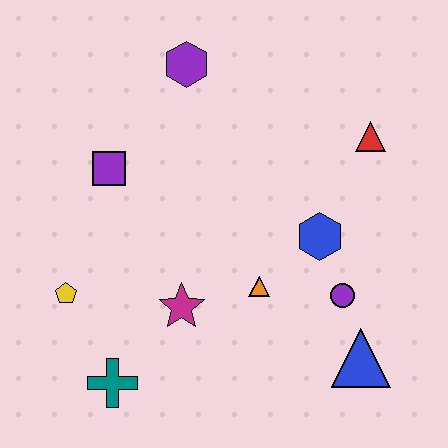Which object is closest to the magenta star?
The orange triangle is closest to the magenta star.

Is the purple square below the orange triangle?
No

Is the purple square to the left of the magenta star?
Yes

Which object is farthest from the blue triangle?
The purple hexagon is farthest from the blue triangle.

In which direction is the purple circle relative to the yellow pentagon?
The purple circle is to the right of the yellow pentagon.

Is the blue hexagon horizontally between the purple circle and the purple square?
Yes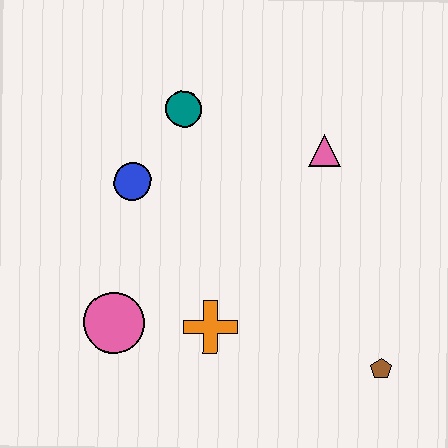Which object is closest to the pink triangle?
The teal circle is closest to the pink triangle.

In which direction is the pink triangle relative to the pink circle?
The pink triangle is to the right of the pink circle.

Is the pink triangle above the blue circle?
Yes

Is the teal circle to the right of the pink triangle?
No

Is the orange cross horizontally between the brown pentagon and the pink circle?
Yes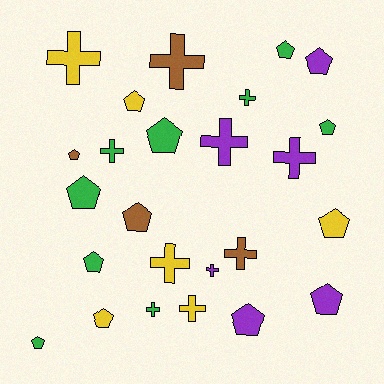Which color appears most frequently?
Green, with 9 objects.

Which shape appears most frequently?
Pentagon, with 14 objects.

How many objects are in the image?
There are 25 objects.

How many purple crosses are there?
There are 3 purple crosses.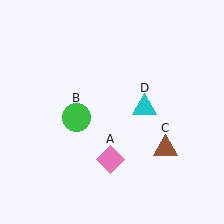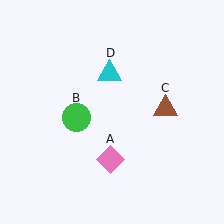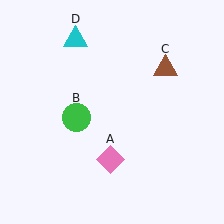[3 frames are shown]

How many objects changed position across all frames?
2 objects changed position: brown triangle (object C), cyan triangle (object D).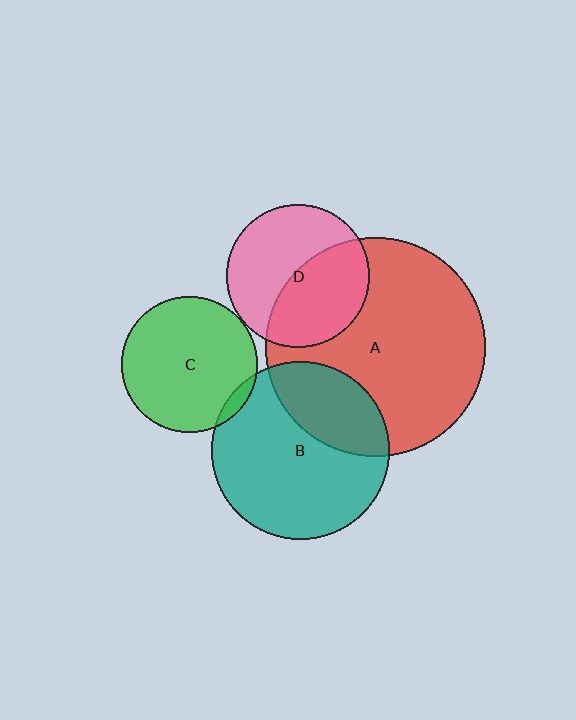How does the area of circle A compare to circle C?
Approximately 2.6 times.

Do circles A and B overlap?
Yes.